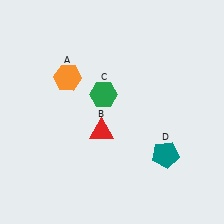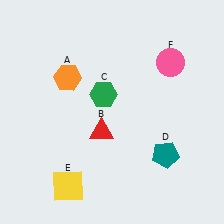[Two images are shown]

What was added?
A yellow square (E), a pink circle (F) were added in Image 2.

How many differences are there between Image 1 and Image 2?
There are 2 differences between the two images.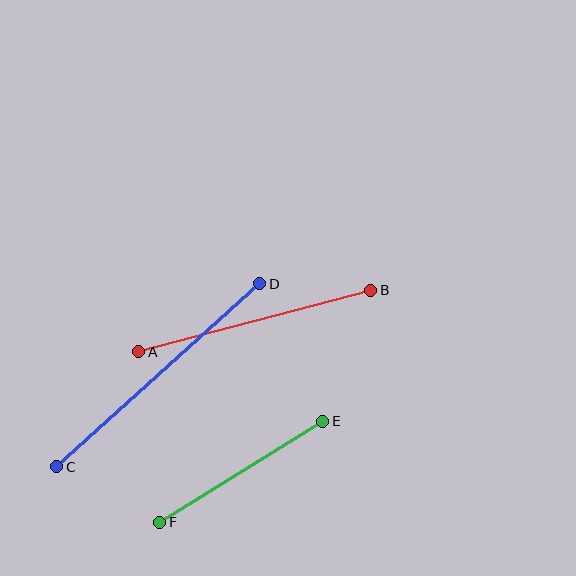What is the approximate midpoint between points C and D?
The midpoint is at approximately (158, 375) pixels.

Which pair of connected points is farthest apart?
Points C and D are farthest apart.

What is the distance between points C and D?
The distance is approximately 273 pixels.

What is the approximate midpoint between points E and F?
The midpoint is at approximately (241, 472) pixels.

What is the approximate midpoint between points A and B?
The midpoint is at approximately (255, 321) pixels.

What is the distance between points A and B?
The distance is approximately 240 pixels.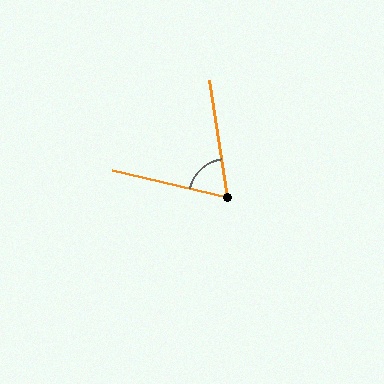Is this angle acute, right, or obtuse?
It is acute.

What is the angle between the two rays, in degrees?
Approximately 69 degrees.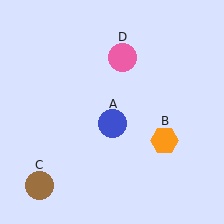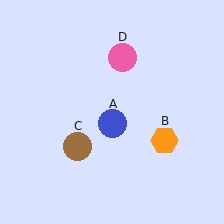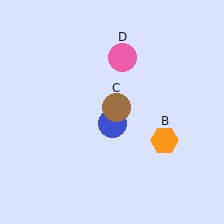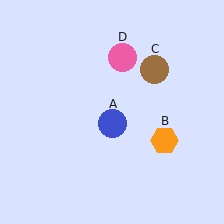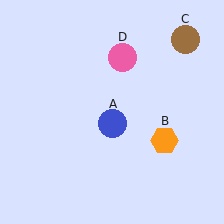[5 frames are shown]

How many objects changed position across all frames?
1 object changed position: brown circle (object C).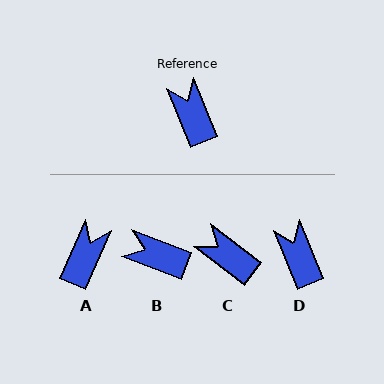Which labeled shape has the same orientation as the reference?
D.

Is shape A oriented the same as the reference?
No, it is off by about 46 degrees.